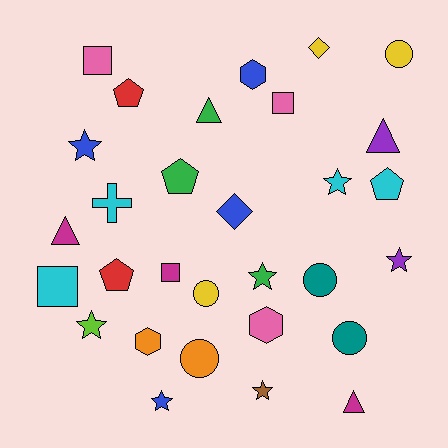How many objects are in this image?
There are 30 objects.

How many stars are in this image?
There are 7 stars.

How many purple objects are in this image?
There are 2 purple objects.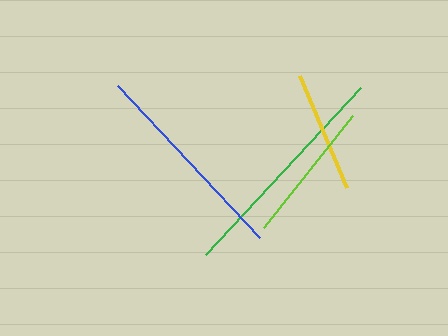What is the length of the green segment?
The green segment is approximately 227 pixels long.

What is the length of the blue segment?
The blue segment is approximately 208 pixels long.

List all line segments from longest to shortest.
From longest to shortest: green, blue, lime, yellow.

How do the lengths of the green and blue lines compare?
The green and blue lines are approximately the same length.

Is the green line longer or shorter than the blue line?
The green line is longer than the blue line.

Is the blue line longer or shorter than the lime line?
The blue line is longer than the lime line.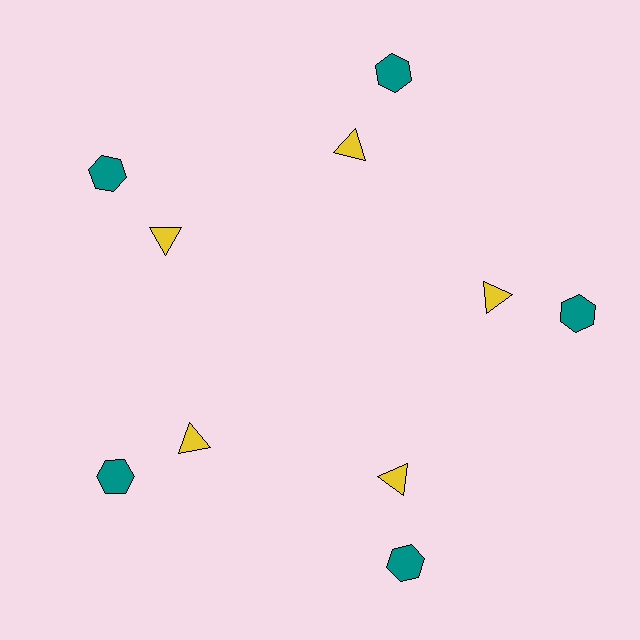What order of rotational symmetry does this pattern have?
This pattern has 5-fold rotational symmetry.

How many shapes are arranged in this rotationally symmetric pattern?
There are 10 shapes, arranged in 5 groups of 2.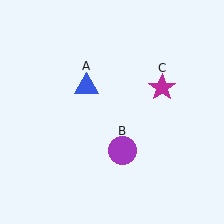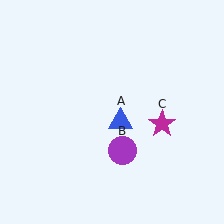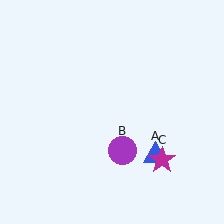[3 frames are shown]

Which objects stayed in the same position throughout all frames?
Purple circle (object B) remained stationary.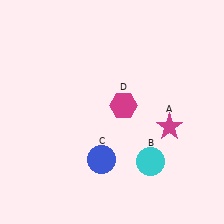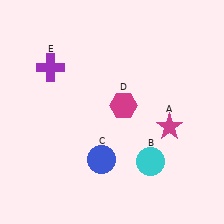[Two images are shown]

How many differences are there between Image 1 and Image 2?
There is 1 difference between the two images.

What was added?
A purple cross (E) was added in Image 2.